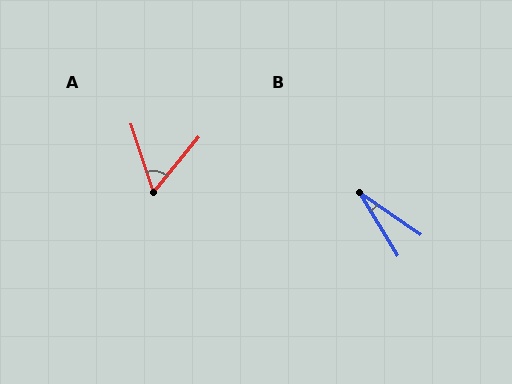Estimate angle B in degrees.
Approximately 24 degrees.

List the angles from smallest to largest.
B (24°), A (57°).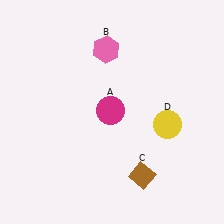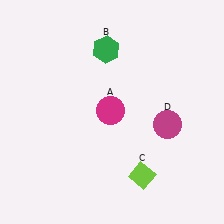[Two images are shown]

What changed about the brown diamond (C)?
In Image 1, C is brown. In Image 2, it changed to lime.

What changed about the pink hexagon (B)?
In Image 1, B is pink. In Image 2, it changed to green.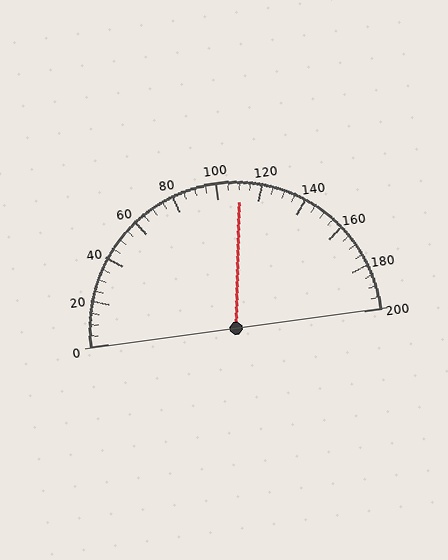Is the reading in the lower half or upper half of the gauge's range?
The reading is in the upper half of the range (0 to 200).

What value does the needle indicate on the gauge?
The needle indicates approximately 110.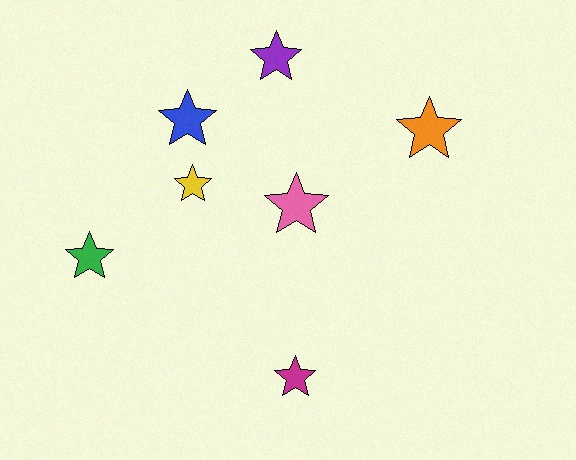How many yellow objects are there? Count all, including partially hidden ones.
There is 1 yellow object.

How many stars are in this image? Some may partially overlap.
There are 7 stars.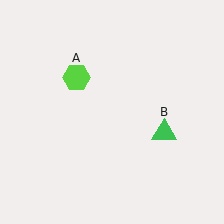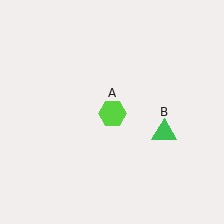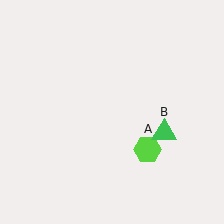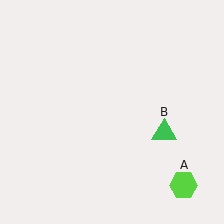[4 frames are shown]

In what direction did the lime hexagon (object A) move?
The lime hexagon (object A) moved down and to the right.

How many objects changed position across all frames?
1 object changed position: lime hexagon (object A).